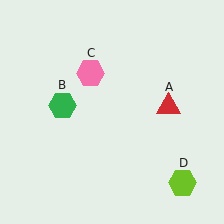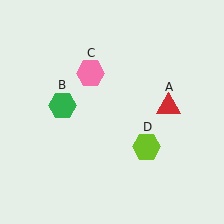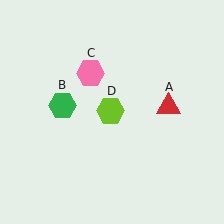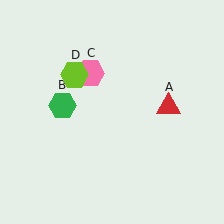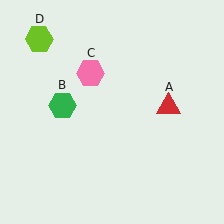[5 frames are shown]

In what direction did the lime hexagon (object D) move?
The lime hexagon (object D) moved up and to the left.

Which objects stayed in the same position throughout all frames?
Red triangle (object A) and green hexagon (object B) and pink hexagon (object C) remained stationary.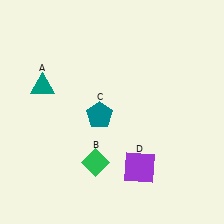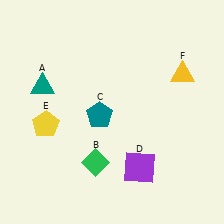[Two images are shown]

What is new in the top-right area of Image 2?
A yellow triangle (F) was added in the top-right area of Image 2.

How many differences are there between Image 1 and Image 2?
There are 2 differences between the two images.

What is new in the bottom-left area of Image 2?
A yellow pentagon (E) was added in the bottom-left area of Image 2.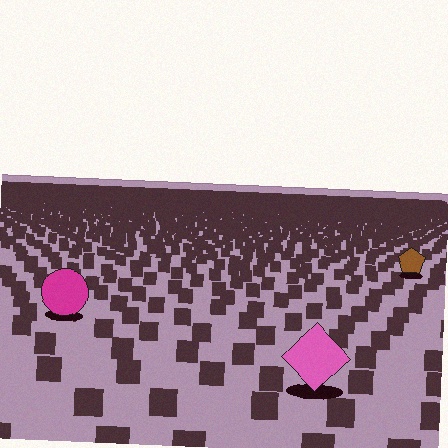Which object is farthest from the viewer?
The brown pentagon is farthest from the viewer. It appears smaller and the ground texture around it is denser.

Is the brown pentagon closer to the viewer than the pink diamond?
No. The pink diamond is closer — you can tell from the texture gradient: the ground texture is coarser near it.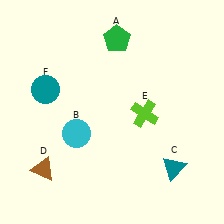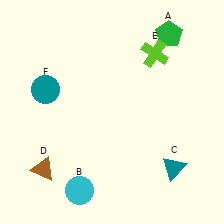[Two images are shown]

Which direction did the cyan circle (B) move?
The cyan circle (B) moved down.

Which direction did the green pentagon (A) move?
The green pentagon (A) moved right.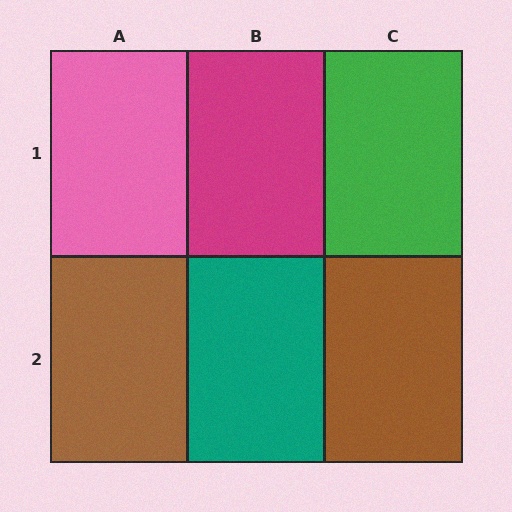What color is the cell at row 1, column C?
Green.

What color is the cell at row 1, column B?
Magenta.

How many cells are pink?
1 cell is pink.